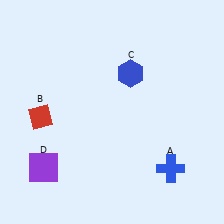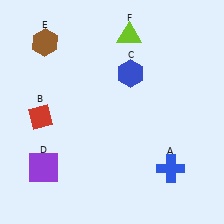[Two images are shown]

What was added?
A brown hexagon (E), a lime triangle (F) were added in Image 2.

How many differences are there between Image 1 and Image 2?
There are 2 differences between the two images.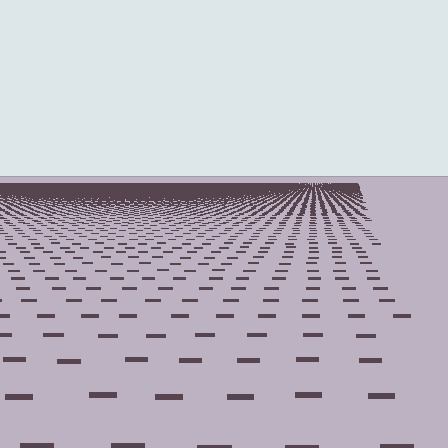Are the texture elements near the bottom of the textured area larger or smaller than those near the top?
Larger. Near the bottom, elements are closer to the viewer and appear at a bigger on-screen size.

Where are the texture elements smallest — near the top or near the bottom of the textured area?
Near the top.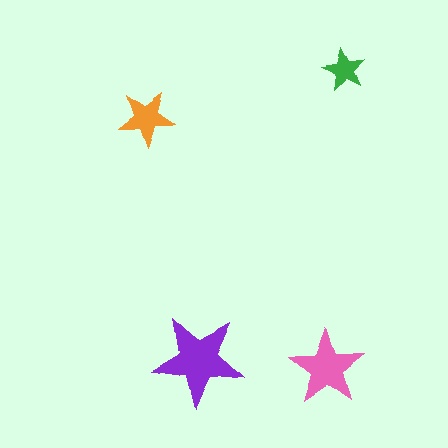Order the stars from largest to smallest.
the purple one, the pink one, the orange one, the green one.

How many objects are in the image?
There are 4 objects in the image.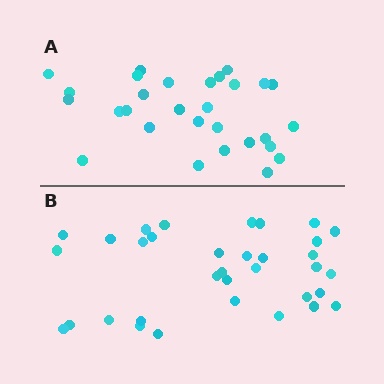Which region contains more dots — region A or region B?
Region B (the bottom region) has more dots.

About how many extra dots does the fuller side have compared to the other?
Region B has about 5 more dots than region A.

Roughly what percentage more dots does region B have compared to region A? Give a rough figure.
About 15% more.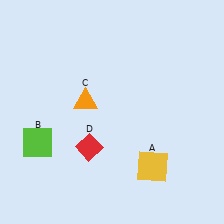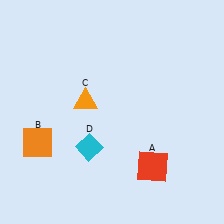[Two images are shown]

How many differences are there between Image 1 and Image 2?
There are 3 differences between the two images.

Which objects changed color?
A changed from yellow to red. B changed from lime to orange. D changed from red to cyan.